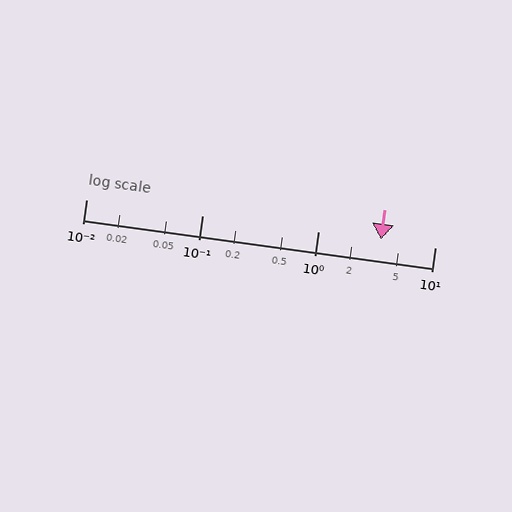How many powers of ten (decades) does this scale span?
The scale spans 3 decades, from 0.01 to 10.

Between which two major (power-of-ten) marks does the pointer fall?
The pointer is between 1 and 10.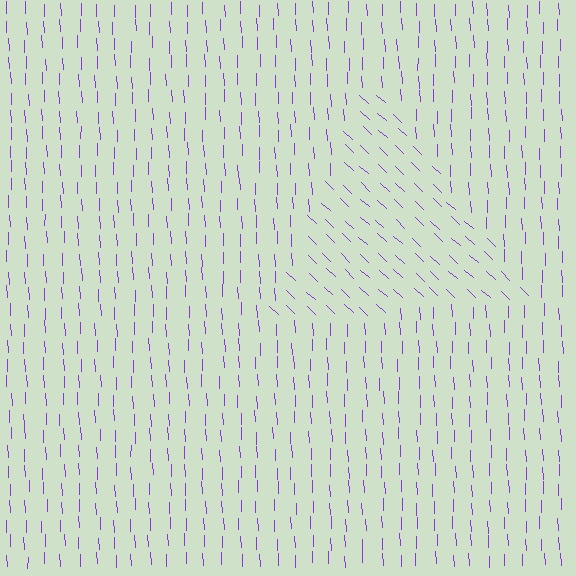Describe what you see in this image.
The image is filled with small purple line segments. A triangle region in the image has lines oriented differently from the surrounding lines, creating a visible texture boundary.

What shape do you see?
I see a triangle.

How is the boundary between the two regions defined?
The boundary is defined purely by a change in line orientation (approximately 45 degrees difference). All lines are the same color and thickness.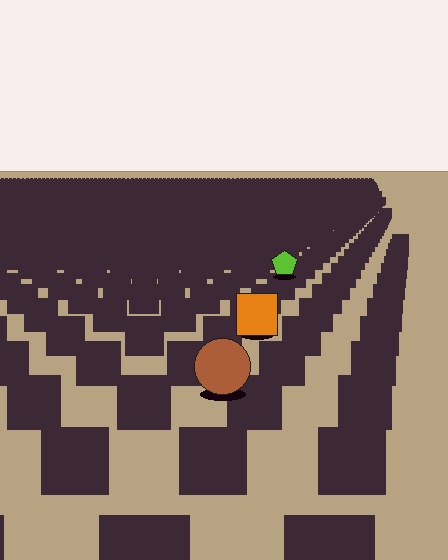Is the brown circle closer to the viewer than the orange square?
Yes. The brown circle is closer — you can tell from the texture gradient: the ground texture is coarser near it.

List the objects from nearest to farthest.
From nearest to farthest: the brown circle, the orange square, the lime pentagon.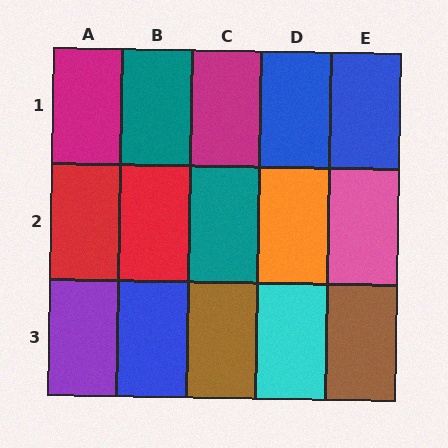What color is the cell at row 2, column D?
Orange.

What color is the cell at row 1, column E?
Blue.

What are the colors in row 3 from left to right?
Purple, blue, brown, cyan, brown.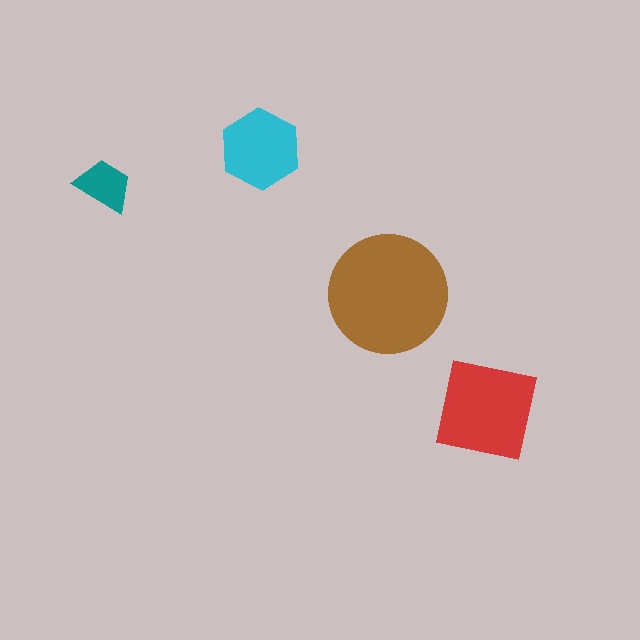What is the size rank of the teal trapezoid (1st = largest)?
4th.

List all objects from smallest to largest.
The teal trapezoid, the cyan hexagon, the red square, the brown circle.